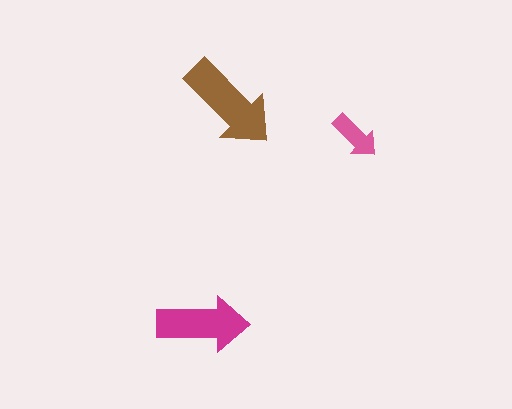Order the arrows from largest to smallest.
the brown one, the magenta one, the pink one.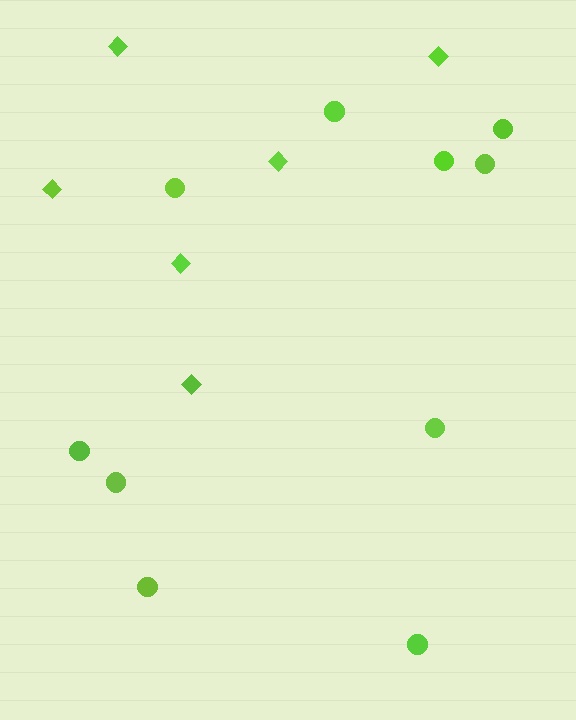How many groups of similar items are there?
There are 2 groups: one group of circles (10) and one group of diamonds (6).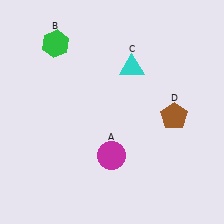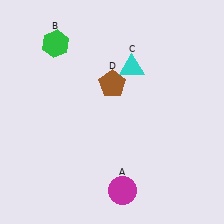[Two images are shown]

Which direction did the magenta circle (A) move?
The magenta circle (A) moved down.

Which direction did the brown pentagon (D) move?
The brown pentagon (D) moved left.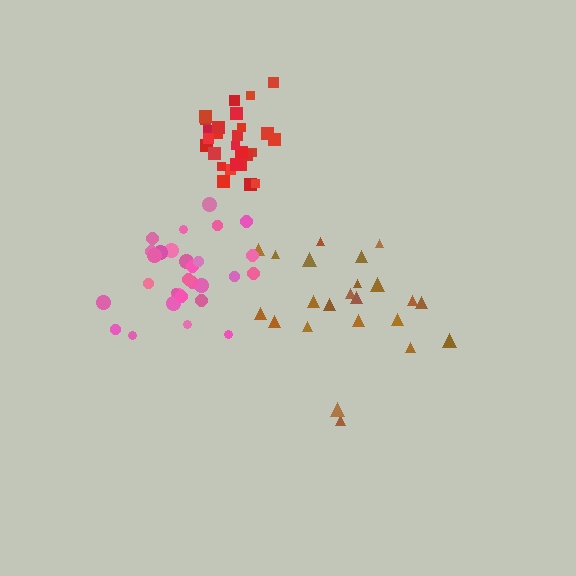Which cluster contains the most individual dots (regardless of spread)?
Pink (29).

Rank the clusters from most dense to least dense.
red, pink, brown.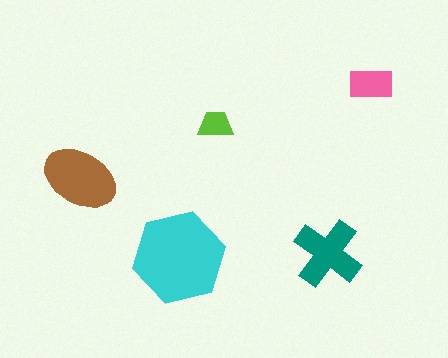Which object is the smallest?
The lime trapezoid.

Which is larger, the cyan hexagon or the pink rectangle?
The cyan hexagon.